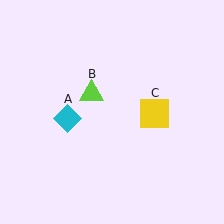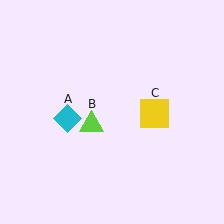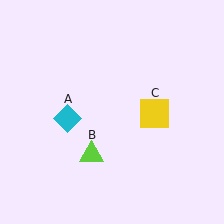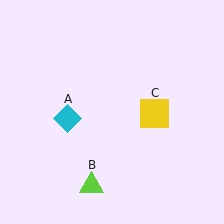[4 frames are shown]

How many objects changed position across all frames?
1 object changed position: lime triangle (object B).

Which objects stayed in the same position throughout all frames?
Cyan diamond (object A) and yellow square (object C) remained stationary.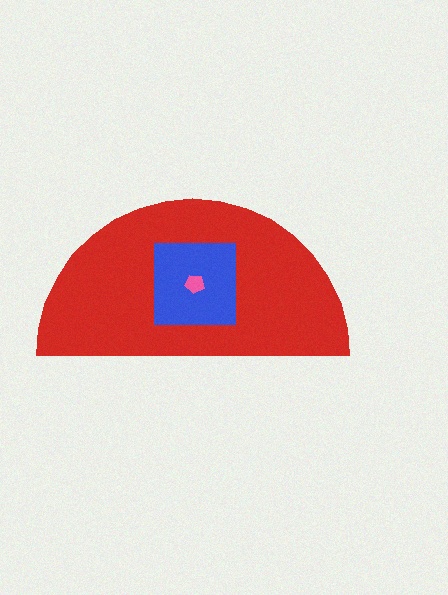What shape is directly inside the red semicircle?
The blue square.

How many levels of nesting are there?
3.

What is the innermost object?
The pink pentagon.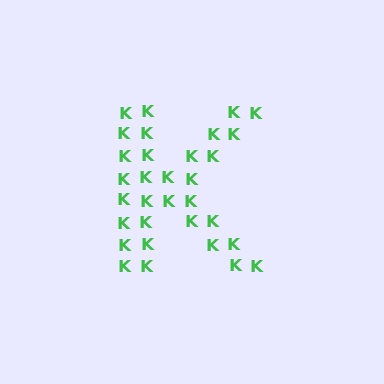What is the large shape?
The large shape is the letter K.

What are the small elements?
The small elements are letter K's.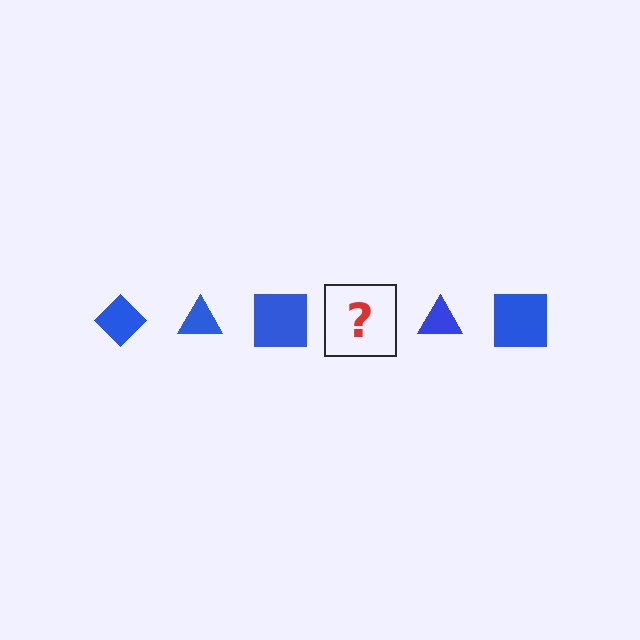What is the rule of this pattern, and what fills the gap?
The rule is that the pattern cycles through diamond, triangle, square shapes in blue. The gap should be filled with a blue diamond.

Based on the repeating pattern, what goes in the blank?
The blank should be a blue diamond.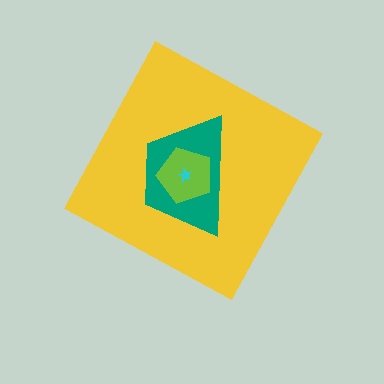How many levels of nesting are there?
4.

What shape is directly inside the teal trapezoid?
The lime pentagon.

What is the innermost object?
The cyan star.